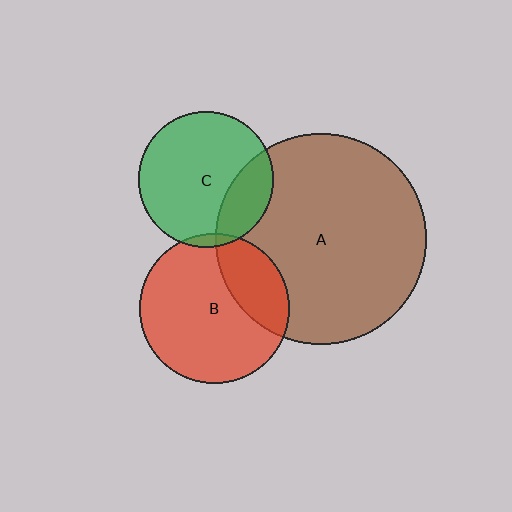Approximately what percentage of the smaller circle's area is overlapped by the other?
Approximately 25%.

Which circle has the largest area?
Circle A (brown).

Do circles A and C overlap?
Yes.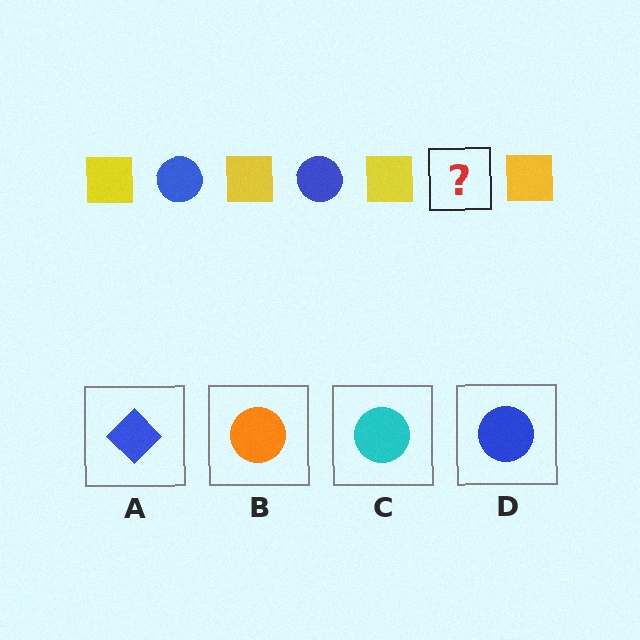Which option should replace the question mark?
Option D.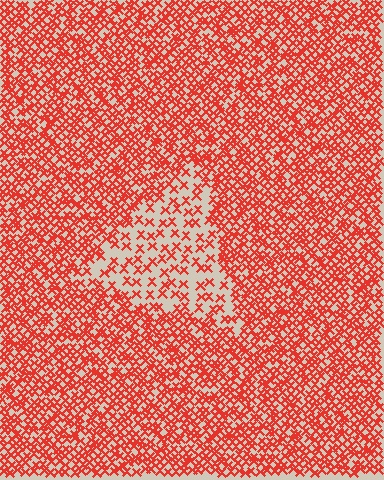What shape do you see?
I see a triangle.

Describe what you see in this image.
The image contains small red elements arranged at two different densities. A triangle-shaped region is visible where the elements are less densely packed than the surrounding area.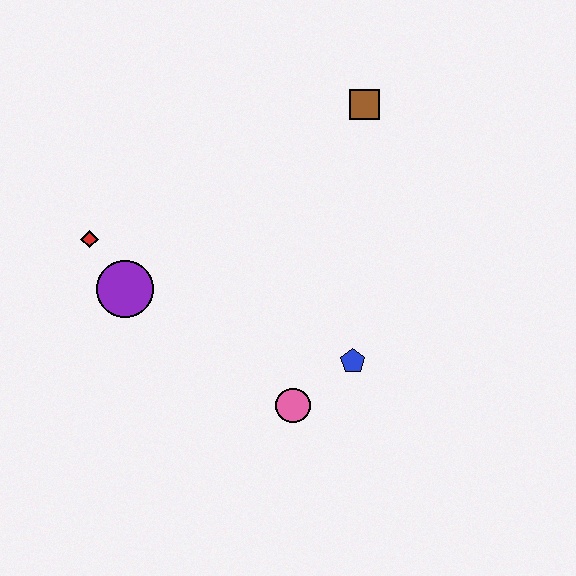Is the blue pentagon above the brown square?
No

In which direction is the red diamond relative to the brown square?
The red diamond is to the left of the brown square.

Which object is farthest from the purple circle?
The brown square is farthest from the purple circle.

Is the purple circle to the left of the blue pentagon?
Yes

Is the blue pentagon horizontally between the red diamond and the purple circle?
No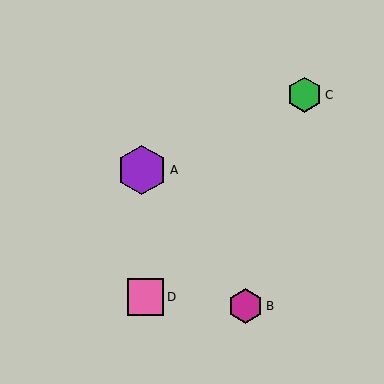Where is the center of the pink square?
The center of the pink square is at (145, 297).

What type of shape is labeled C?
Shape C is a green hexagon.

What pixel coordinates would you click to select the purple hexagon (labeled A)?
Click at (142, 170) to select the purple hexagon A.